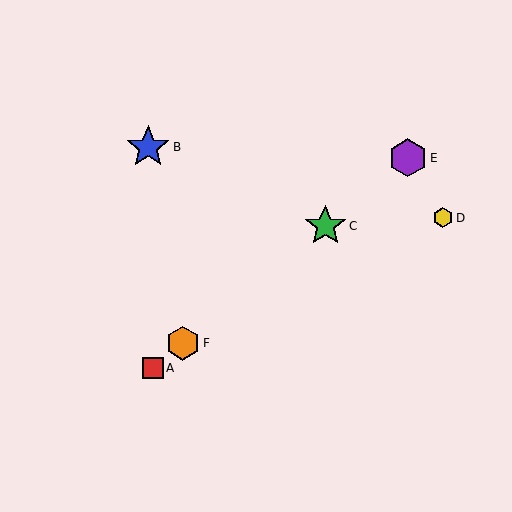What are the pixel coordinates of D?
Object D is at (443, 218).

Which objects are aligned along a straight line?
Objects A, C, E, F are aligned along a straight line.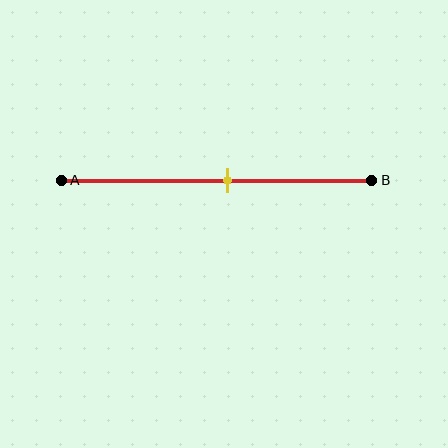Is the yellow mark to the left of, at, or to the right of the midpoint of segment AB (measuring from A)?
The yellow mark is to the right of the midpoint of segment AB.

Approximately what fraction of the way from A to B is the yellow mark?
The yellow mark is approximately 55% of the way from A to B.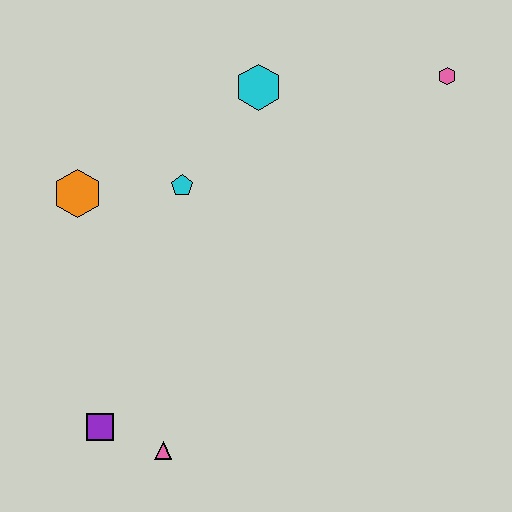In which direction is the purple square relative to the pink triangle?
The purple square is to the left of the pink triangle.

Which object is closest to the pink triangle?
The purple square is closest to the pink triangle.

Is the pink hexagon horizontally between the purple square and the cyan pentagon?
No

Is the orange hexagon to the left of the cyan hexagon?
Yes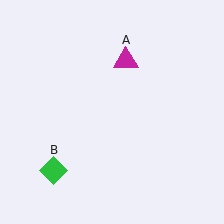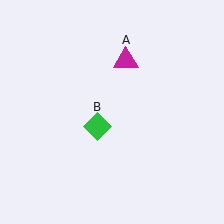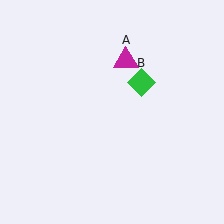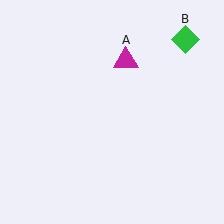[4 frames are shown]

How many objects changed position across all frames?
1 object changed position: green diamond (object B).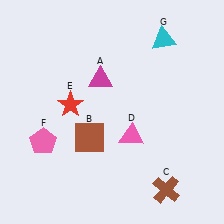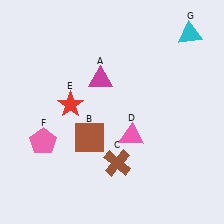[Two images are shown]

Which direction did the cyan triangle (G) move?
The cyan triangle (G) moved right.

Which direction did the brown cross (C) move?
The brown cross (C) moved left.